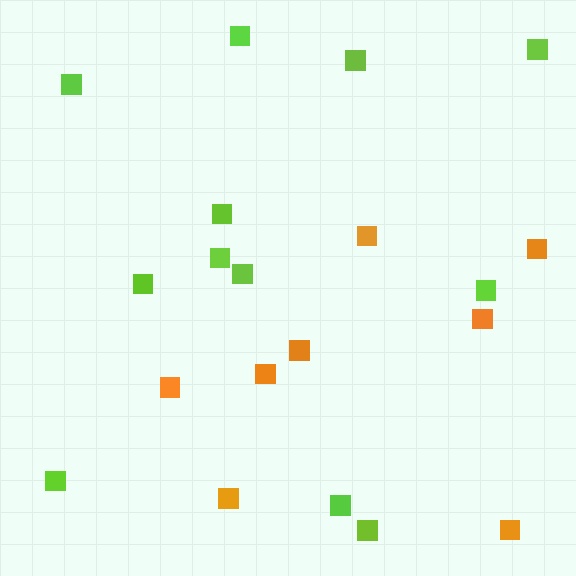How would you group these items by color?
There are 2 groups: one group of orange squares (8) and one group of lime squares (12).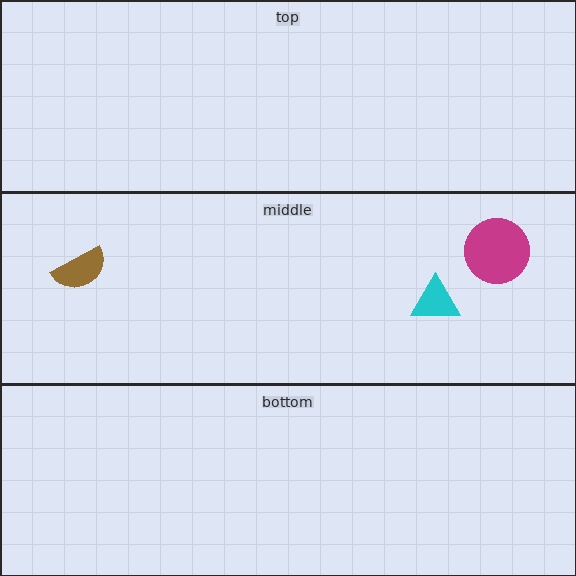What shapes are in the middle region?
The brown semicircle, the magenta circle, the cyan triangle.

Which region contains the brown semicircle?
The middle region.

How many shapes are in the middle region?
3.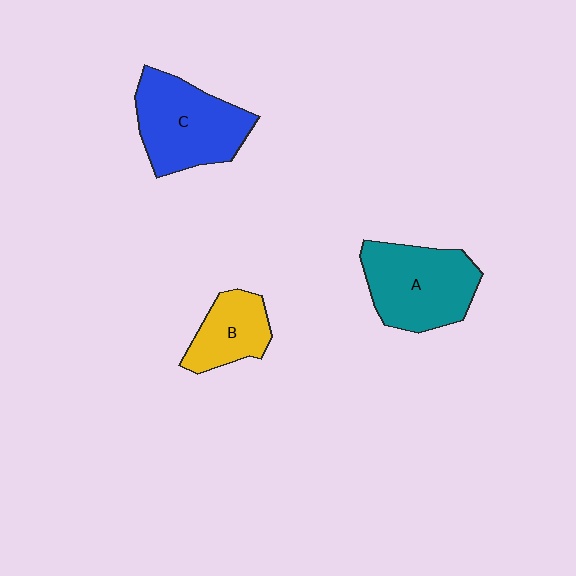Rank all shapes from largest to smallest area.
From largest to smallest: C (blue), A (teal), B (yellow).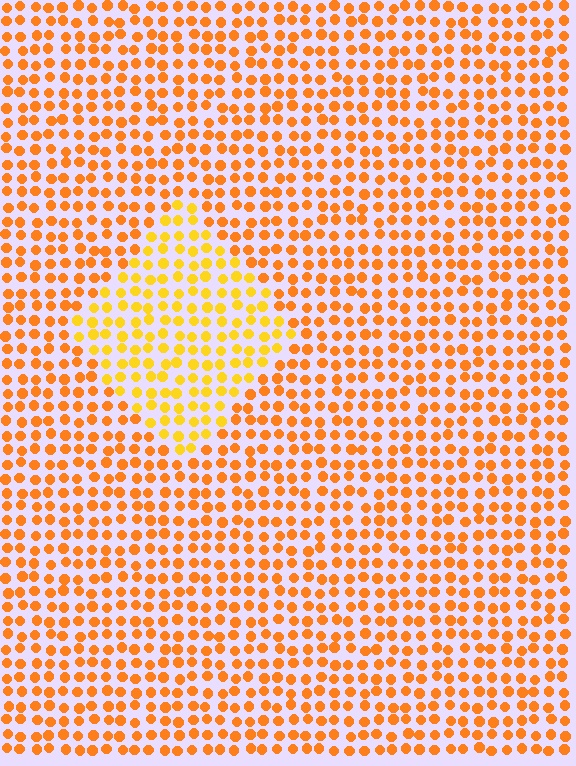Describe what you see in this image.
The image is filled with small orange elements in a uniform arrangement. A diamond-shaped region is visible where the elements are tinted to a slightly different hue, forming a subtle color boundary.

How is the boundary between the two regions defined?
The boundary is defined purely by a slight shift in hue (about 23 degrees). Spacing, size, and orientation are identical on both sides.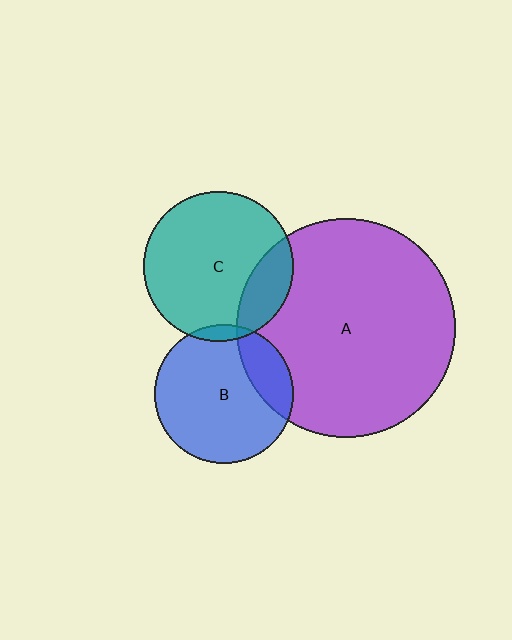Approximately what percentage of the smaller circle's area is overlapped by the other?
Approximately 20%.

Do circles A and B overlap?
Yes.